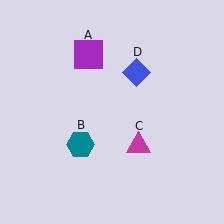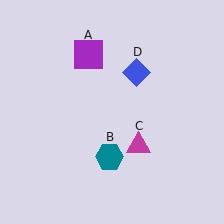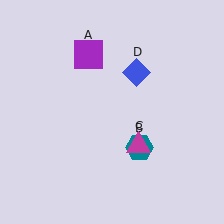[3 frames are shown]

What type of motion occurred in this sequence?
The teal hexagon (object B) rotated counterclockwise around the center of the scene.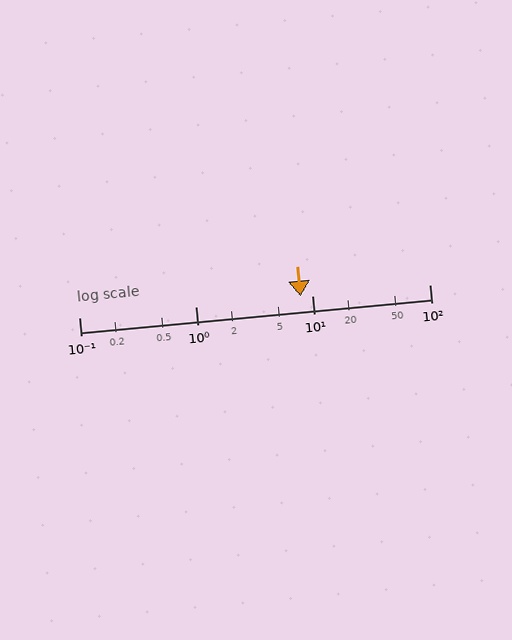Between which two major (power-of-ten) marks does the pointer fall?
The pointer is between 1 and 10.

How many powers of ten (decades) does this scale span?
The scale spans 3 decades, from 0.1 to 100.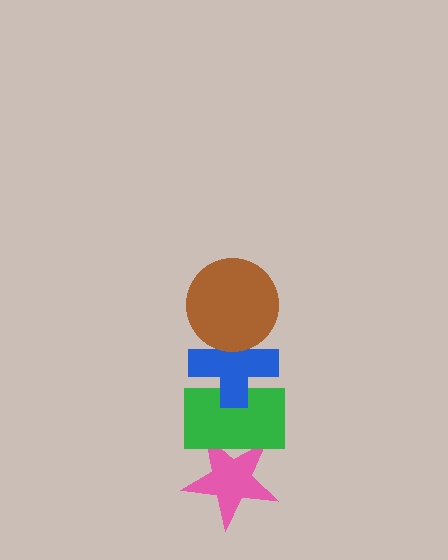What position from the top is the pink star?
The pink star is 4th from the top.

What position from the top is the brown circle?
The brown circle is 1st from the top.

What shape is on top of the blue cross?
The brown circle is on top of the blue cross.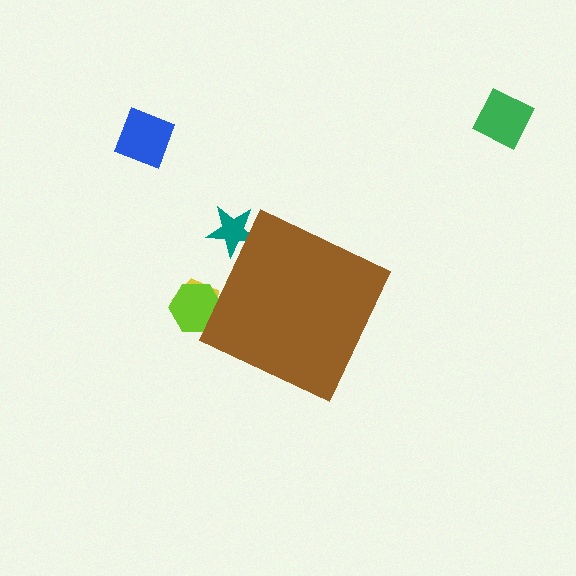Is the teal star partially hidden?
Yes, the teal star is partially hidden behind the brown diamond.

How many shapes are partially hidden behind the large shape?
3 shapes are partially hidden.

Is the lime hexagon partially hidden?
Yes, the lime hexagon is partially hidden behind the brown diamond.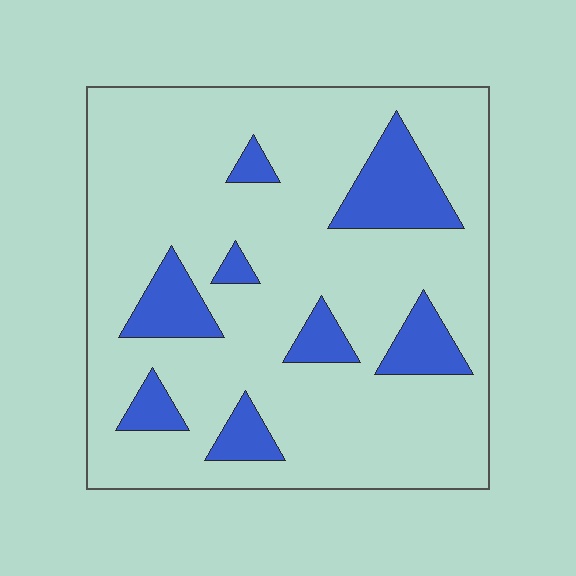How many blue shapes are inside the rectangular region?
8.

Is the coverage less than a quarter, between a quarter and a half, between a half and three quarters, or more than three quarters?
Less than a quarter.